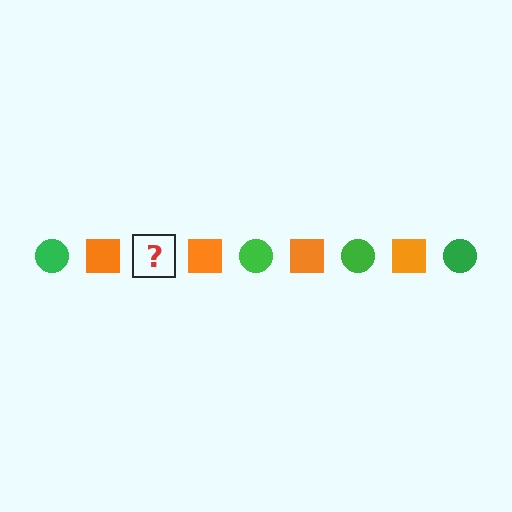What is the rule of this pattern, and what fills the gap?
The rule is that the pattern alternates between green circle and orange square. The gap should be filled with a green circle.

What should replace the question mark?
The question mark should be replaced with a green circle.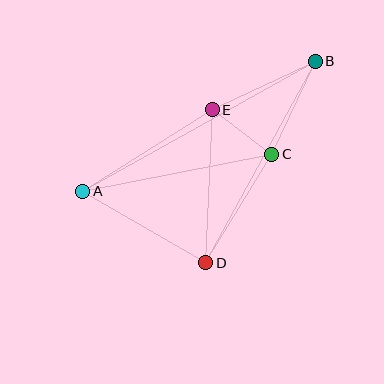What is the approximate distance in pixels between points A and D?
The distance between A and D is approximately 142 pixels.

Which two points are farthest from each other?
Points A and B are farthest from each other.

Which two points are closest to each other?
Points C and E are closest to each other.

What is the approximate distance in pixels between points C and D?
The distance between C and D is approximately 127 pixels.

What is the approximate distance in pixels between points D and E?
The distance between D and E is approximately 153 pixels.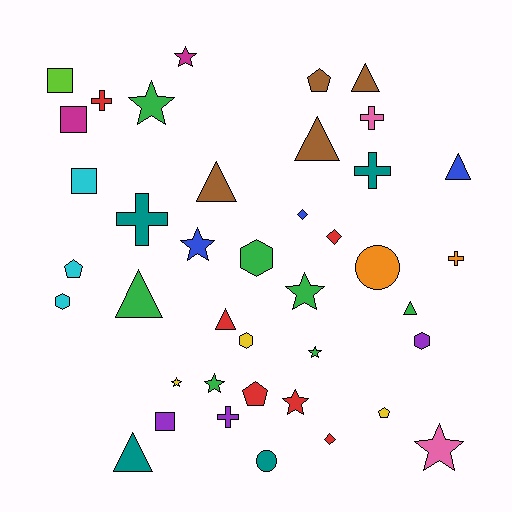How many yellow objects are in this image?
There are 3 yellow objects.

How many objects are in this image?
There are 40 objects.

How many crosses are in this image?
There are 6 crosses.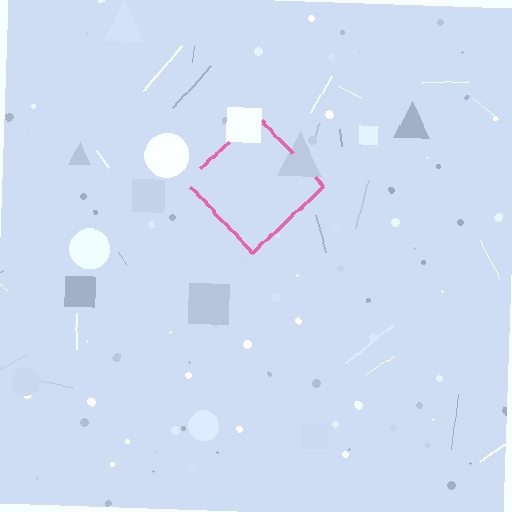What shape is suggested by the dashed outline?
The dashed outline suggests a diamond.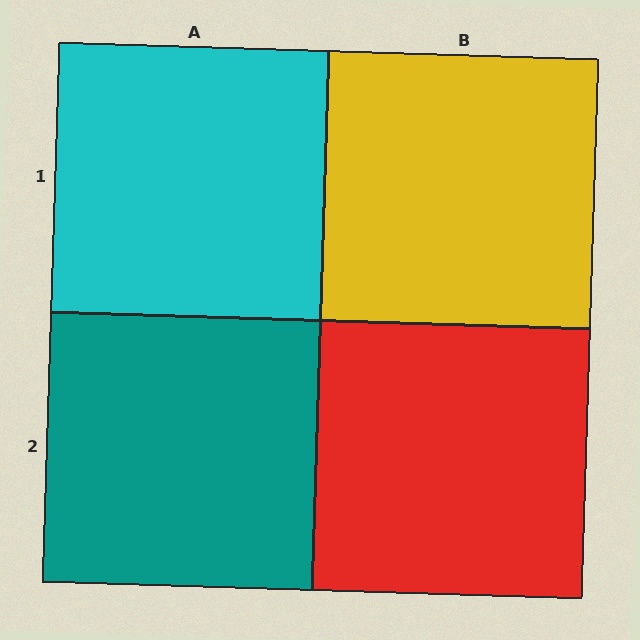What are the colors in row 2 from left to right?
Teal, red.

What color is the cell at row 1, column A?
Cyan.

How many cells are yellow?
1 cell is yellow.